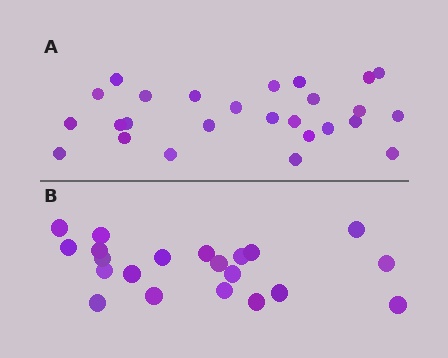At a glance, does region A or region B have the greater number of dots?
Region A (the top region) has more dots.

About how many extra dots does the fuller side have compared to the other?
Region A has about 5 more dots than region B.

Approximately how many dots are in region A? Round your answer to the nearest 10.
About 30 dots. (The exact count is 26, which rounds to 30.)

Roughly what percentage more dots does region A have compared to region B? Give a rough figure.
About 25% more.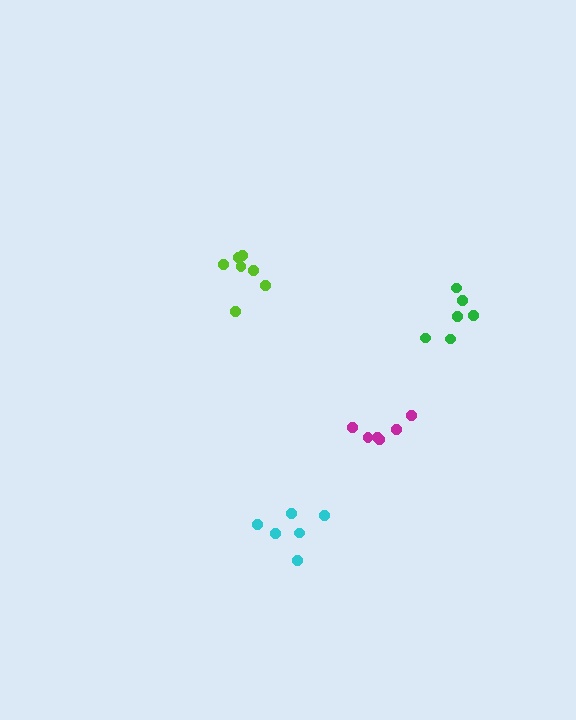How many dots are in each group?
Group 1: 6 dots, Group 2: 6 dots, Group 3: 6 dots, Group 4: 7 dots (25 total).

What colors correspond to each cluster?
The clusters are colored: cyan, magenta, green, lime.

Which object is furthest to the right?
The green cluster is rightmost.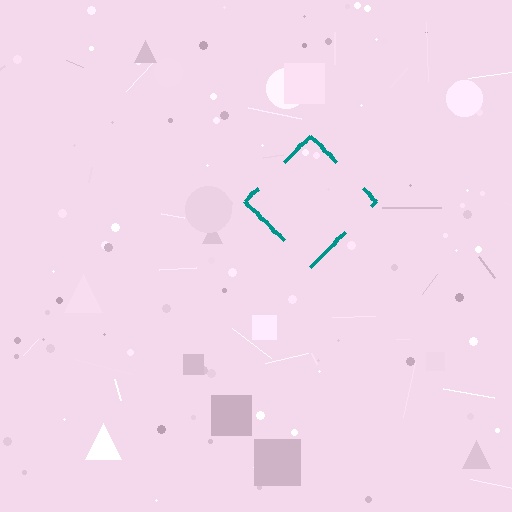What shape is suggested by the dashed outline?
The dashed outline suggests a diamond.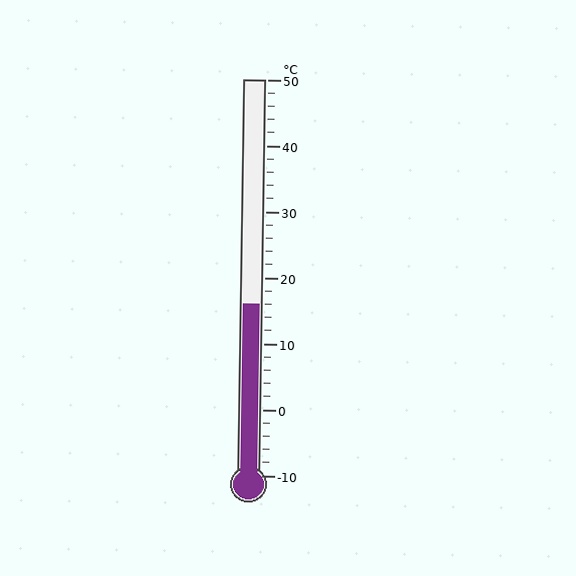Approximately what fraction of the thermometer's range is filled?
The thermometer is filled to approximately 45% of its range.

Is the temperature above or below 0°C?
The temperature is above 0°C.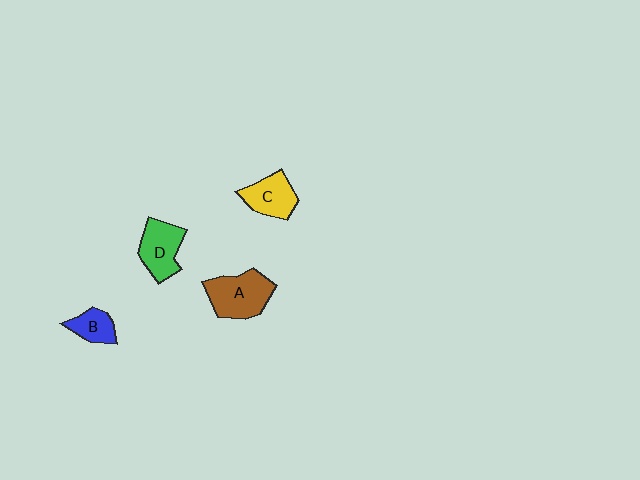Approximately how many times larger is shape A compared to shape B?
Approximately 2.0 times.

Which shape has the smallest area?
Shape B (blue).